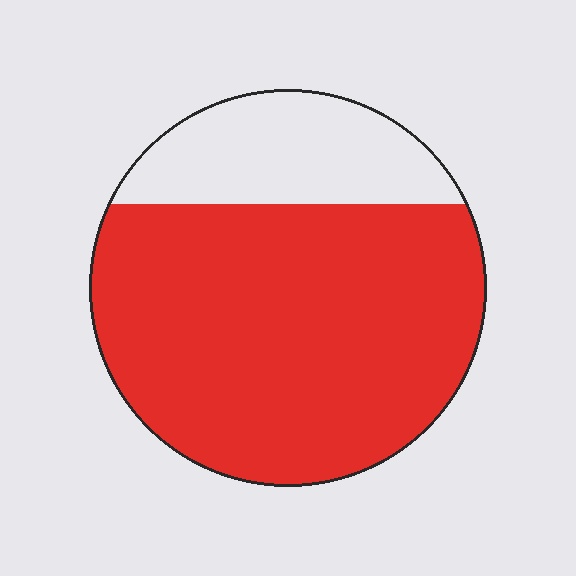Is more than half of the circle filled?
Yes.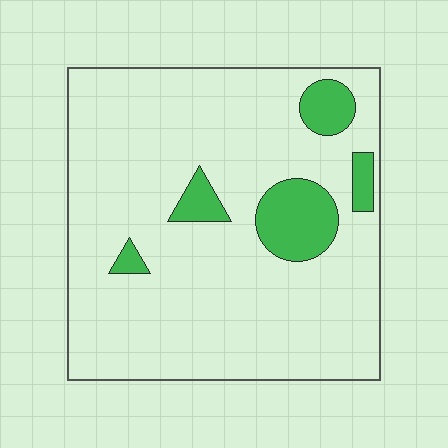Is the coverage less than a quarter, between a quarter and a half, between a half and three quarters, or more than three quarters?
Less than a quarter.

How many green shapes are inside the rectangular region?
5.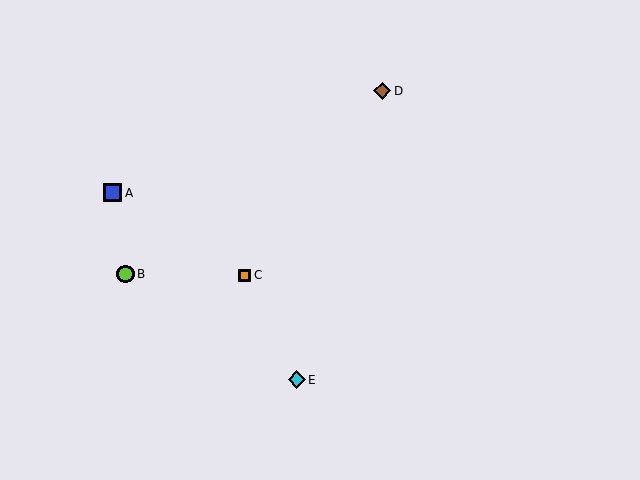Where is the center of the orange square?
The center of the orange square is at (245, 275).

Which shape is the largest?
The blue square (labeled A) is the largest.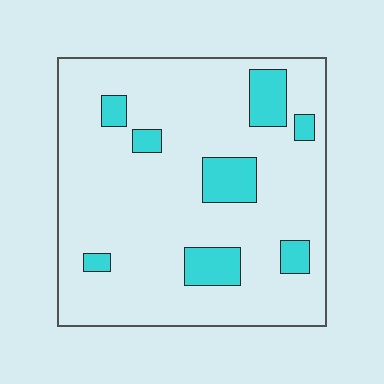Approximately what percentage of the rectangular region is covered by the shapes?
Approximately 15%.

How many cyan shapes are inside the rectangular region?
8.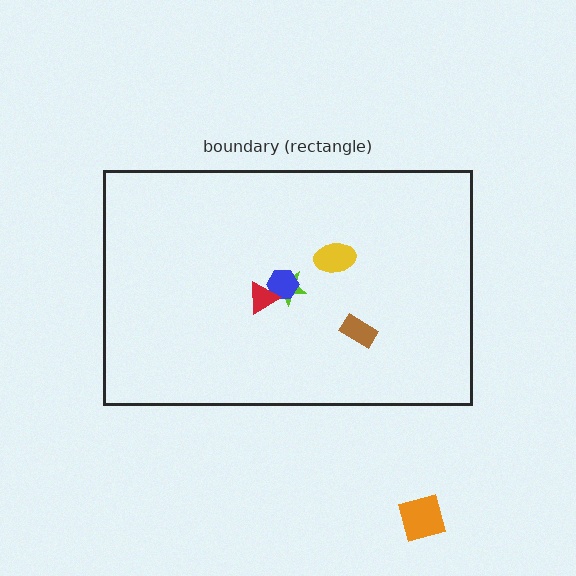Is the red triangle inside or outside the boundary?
Inside.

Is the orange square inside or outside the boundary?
Outside.